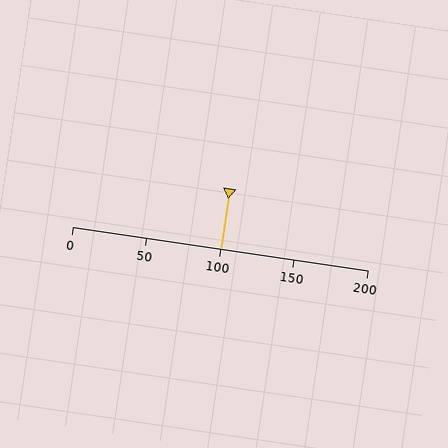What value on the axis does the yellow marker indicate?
The marker indicates approximately 100.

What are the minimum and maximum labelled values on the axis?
The axis runs from 0 to 200.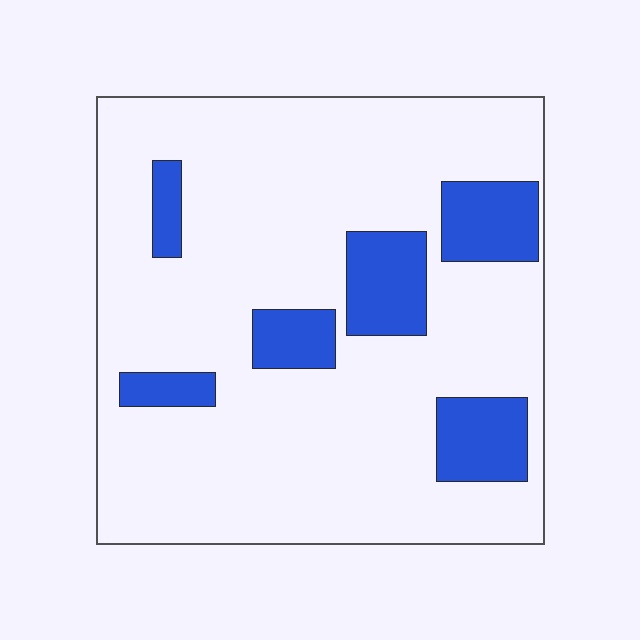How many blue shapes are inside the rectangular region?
6.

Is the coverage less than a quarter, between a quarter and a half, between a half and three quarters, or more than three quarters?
Less than a quarter.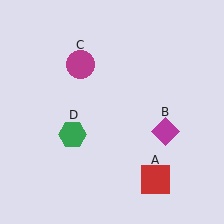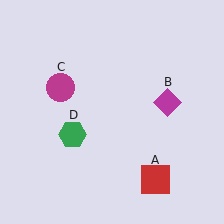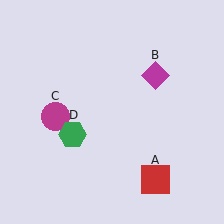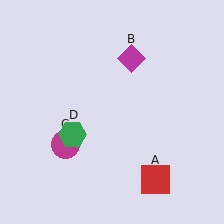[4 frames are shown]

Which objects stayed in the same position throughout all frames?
Red square (object A) and green hexagon (object D) remained stationary.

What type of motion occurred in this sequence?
The magenta diamond (object B), magenta circle (object C) rotated counterclockwise around the center of the scene.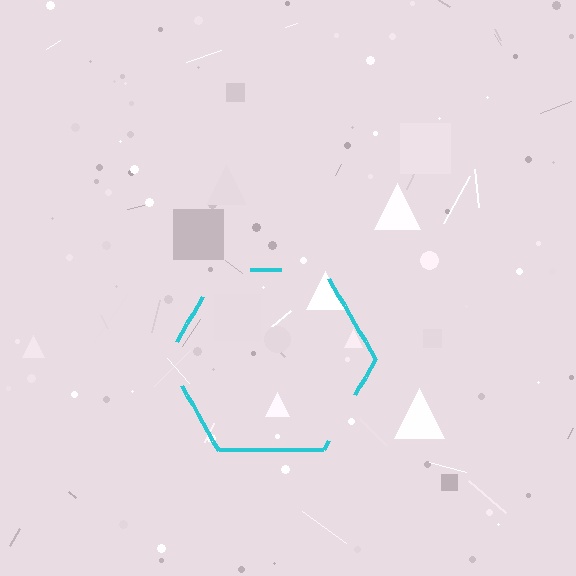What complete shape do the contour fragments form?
The contour fragments form a hexagon.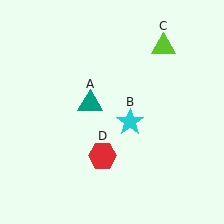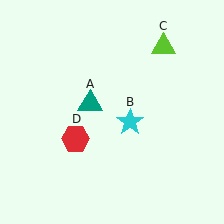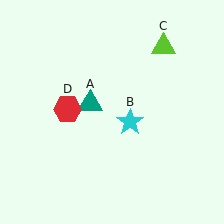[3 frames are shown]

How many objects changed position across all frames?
1 object changed position: red hexagon (object D).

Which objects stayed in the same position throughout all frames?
Teal triangle (object A) and cyan star (object B) and lime triangle (object C) remained stationary.